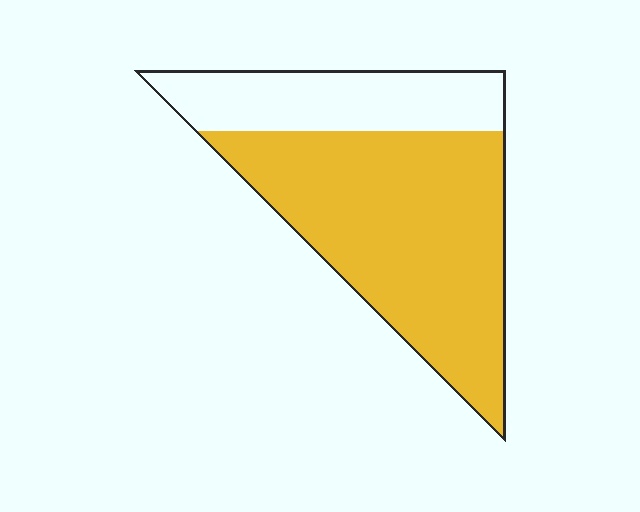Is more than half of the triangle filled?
Yes.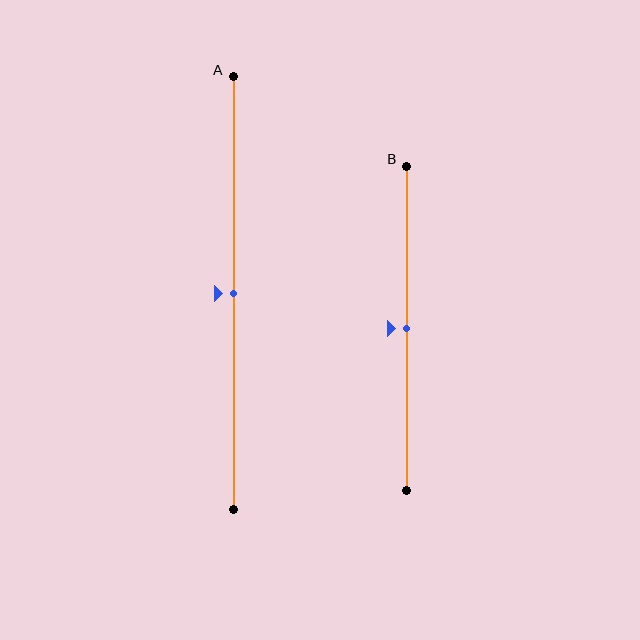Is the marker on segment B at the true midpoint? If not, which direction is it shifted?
Yes, the marker on segment B is at the true midpoint.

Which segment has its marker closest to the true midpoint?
Segment A has its marker closest to the true midpoint.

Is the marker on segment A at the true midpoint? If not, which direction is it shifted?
Yes, the marker on segment A is at the true midpoint.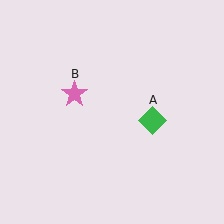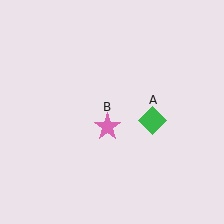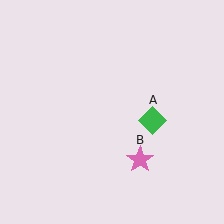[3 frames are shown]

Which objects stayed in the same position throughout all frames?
Green diamond (object A) remained stationary.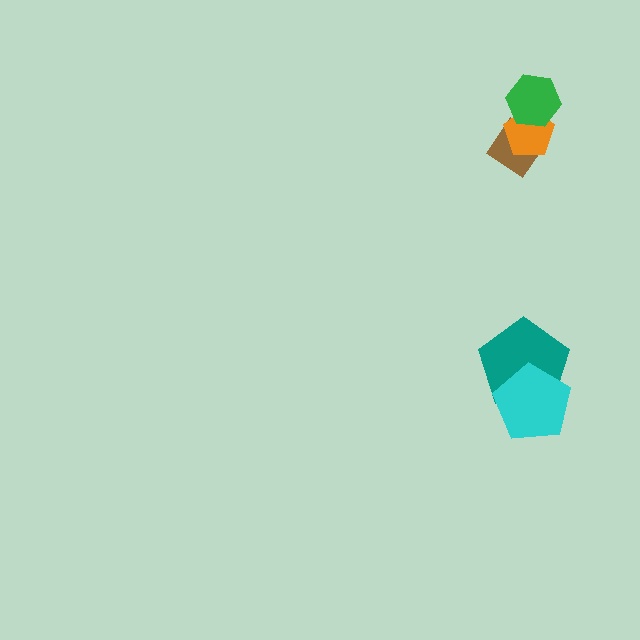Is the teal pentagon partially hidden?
Yes, it is partially covered by another shape.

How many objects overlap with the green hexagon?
2 objects overlap with the green hexagon.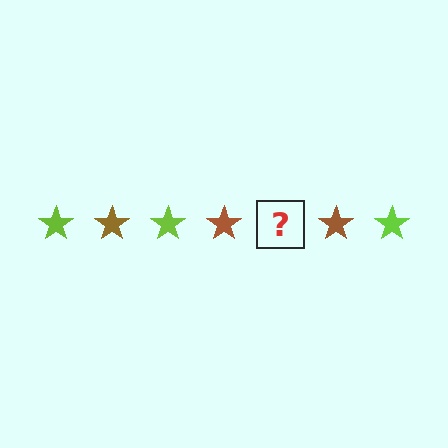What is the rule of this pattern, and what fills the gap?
The rule is that the pattern cycles through lime, brown stars. The gap should be filled with a lime star.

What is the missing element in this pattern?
The missing element is a lime star.